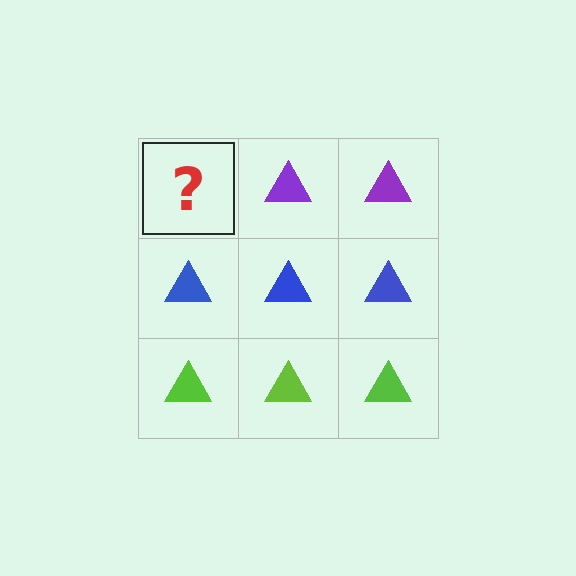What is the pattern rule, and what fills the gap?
The rule is that each row has a consistent color. The gap should be filled with a purple triangle.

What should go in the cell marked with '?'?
The missing cell should contain a purple triangle.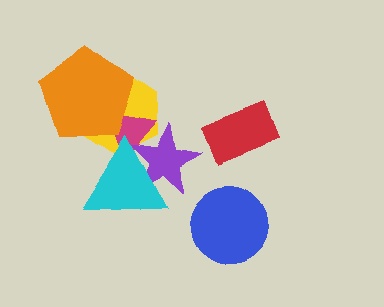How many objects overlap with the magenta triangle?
4 objects overlap with the magenta triangle.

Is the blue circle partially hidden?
No, no other shape covers it.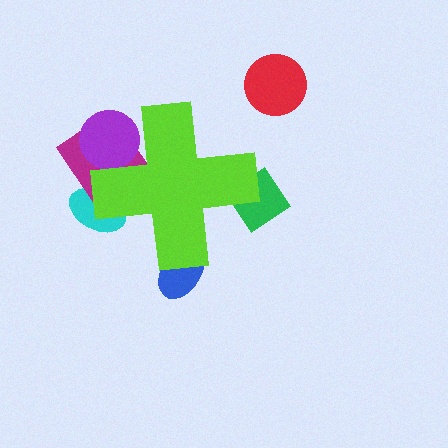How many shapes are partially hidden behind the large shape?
5 shapes are partially hidden.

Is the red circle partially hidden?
No, the red circle is fully visible.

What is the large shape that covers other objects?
A lime cross.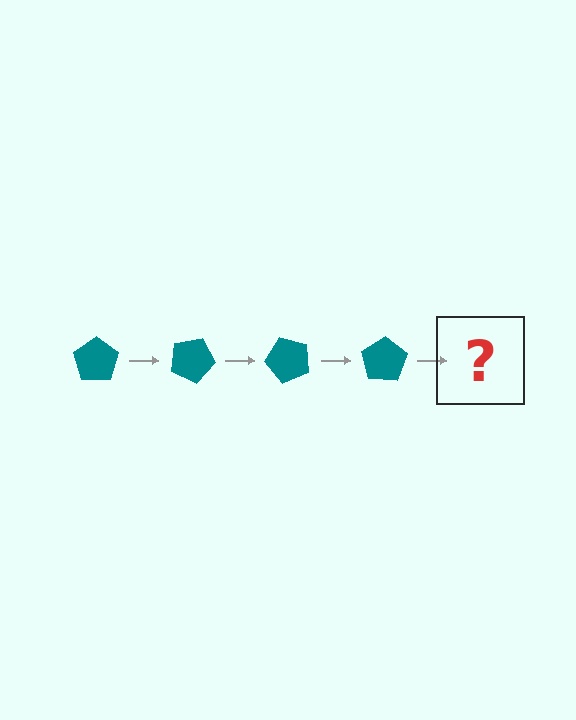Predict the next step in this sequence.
The next step is a teal pentagon rotated 100 degrees.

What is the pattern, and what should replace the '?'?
The pattern is that the pentagon rotates 25 degrees each step. The '?' should be a teal pentagon rotated 100 degrees.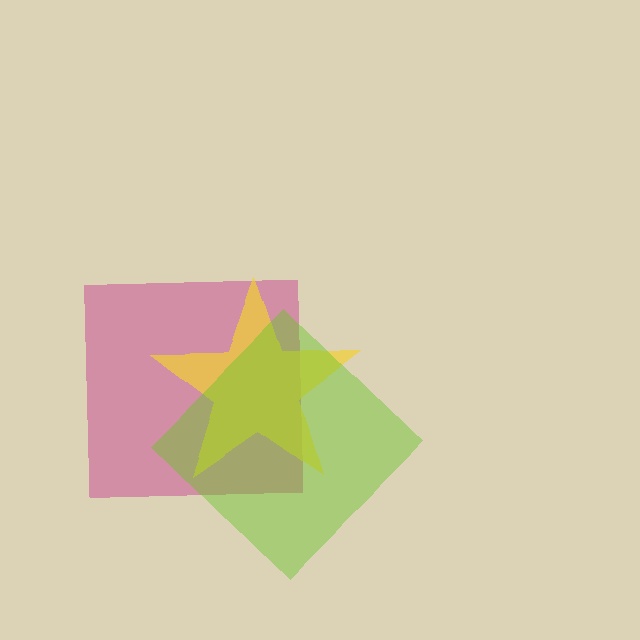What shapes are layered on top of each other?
The layered shapes are: a magenta square, a yellow star, a lime diamond.